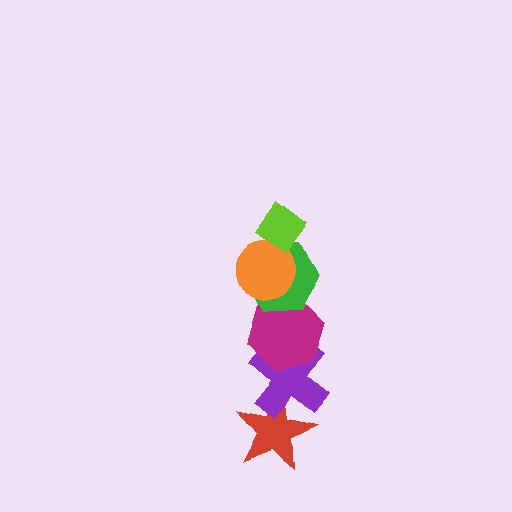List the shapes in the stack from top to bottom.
From top to bottom: the lime diamond, the orange circle, the green hexagon, the magenta hexagon, the purple cross, the red star.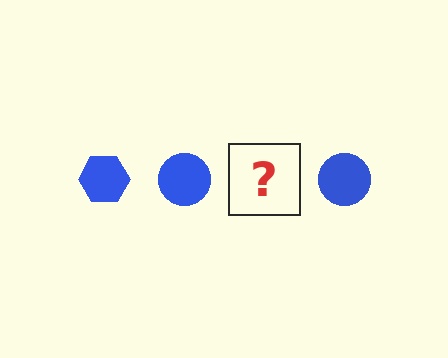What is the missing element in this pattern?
The missing element is a blue hexagon.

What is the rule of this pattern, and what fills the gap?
The rule is that the pattern cycles through hexagon, circle shapes in blue. The gap should be filled with a blue hexagon.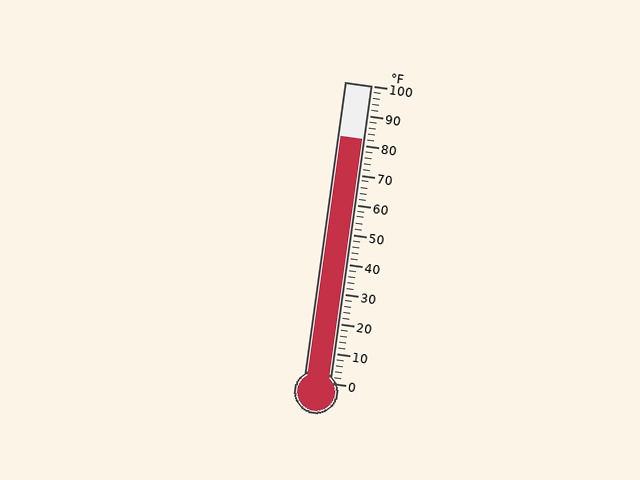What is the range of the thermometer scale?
The thermometer scale ranges from 0°F to 100°F.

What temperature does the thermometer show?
The thermometer shows approximately 82°F.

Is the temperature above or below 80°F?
The temperature is above 80°F.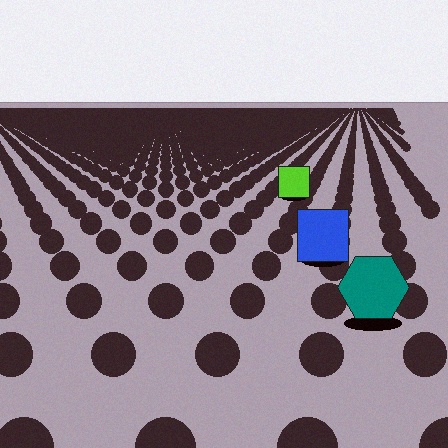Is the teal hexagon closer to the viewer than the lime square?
Yes. The teal hexagon is closer — you can tell from the texture gradient: the ground texture is coarser near it.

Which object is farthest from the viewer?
The lime square is farthest from the viewer. It appears smaller and the ground texture around it is denser.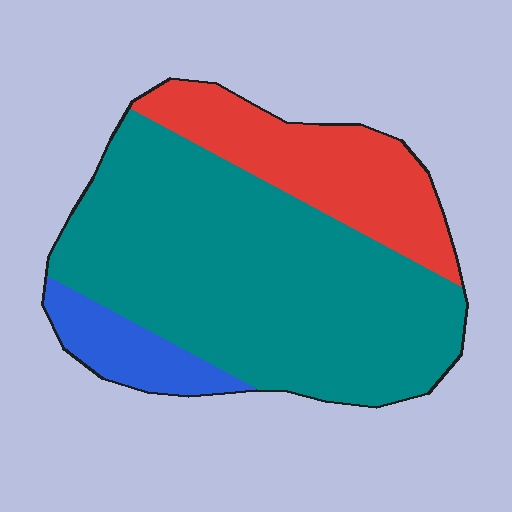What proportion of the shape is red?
Red covers 24% of the shape.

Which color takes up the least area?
Blue, at roughly 10%.